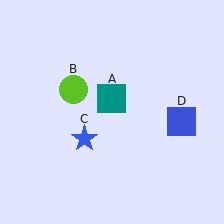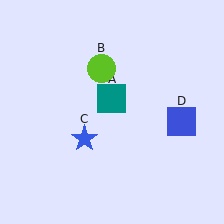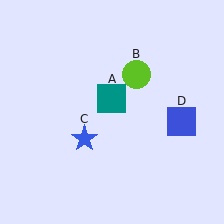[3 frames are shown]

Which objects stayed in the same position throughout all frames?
Teal square (object A) and blue star (object C) and blue square (object D) remained stationary.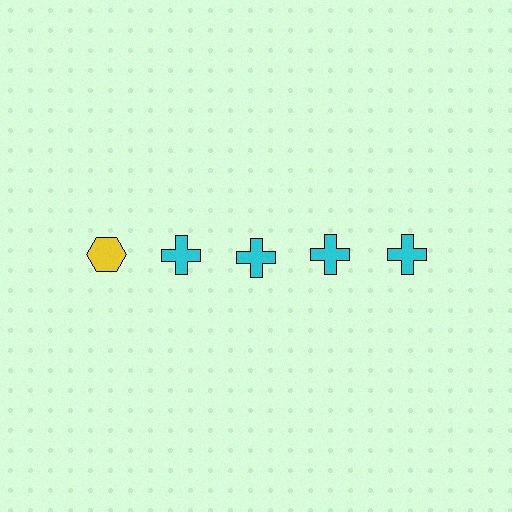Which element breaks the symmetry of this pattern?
The yellow hexagon in the top row, leftmost column breaks the symmetry. All other shapes are cyan crosses.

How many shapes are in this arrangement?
There are 5 shapes arranged in a grid pattern.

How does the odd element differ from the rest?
It differs in both color (yellow instead of cyan) and shape (hexagon instead of cross).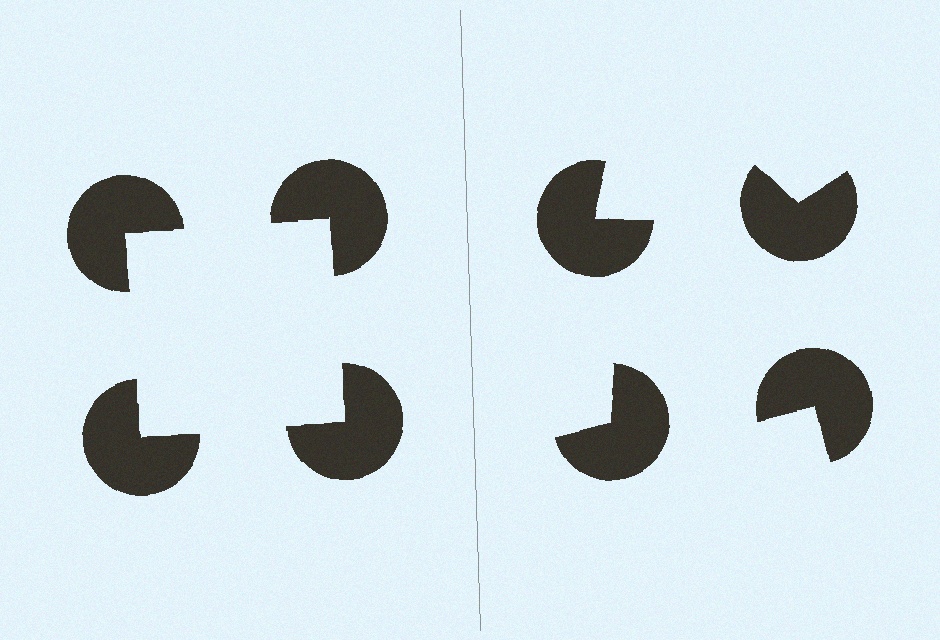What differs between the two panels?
The pac-man discs are positioned identically on both sides; only the wedge orientations differ. On the left they align to a square; on the right they are misaligned.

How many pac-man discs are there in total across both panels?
8 — 4 on each side.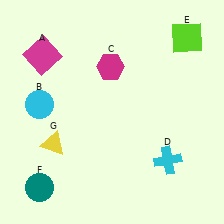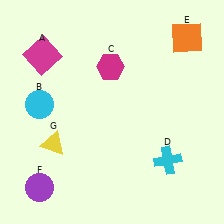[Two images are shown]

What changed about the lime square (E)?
In Image 1, E is lime. In Image 2, it changed to orange.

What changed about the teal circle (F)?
In Image 1, F is teal. In Image 2, it changed to purple.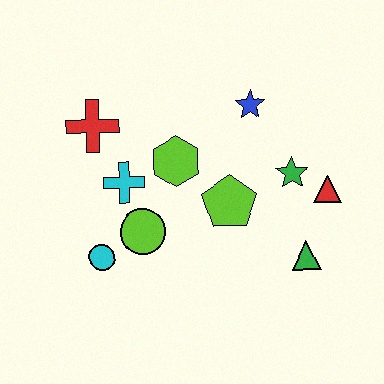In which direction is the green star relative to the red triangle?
The green star is to the left of the red triangle.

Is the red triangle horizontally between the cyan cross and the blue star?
No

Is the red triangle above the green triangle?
Yes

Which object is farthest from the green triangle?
The red cross is farthest from the green triangle.